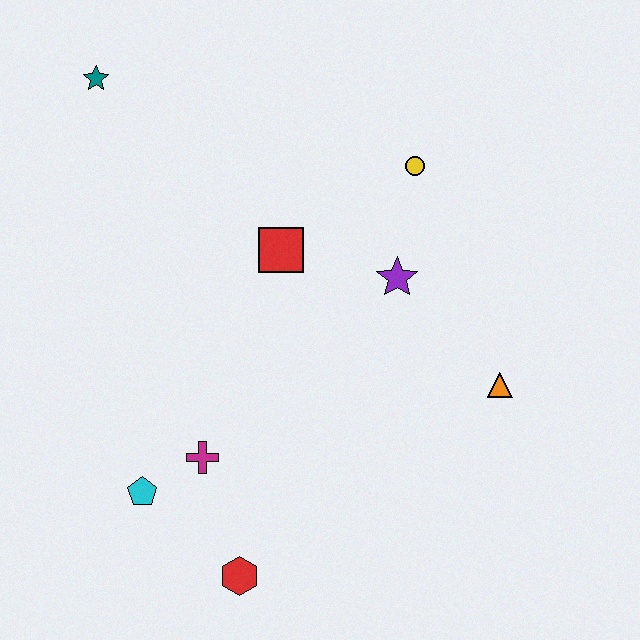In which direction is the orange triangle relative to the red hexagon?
The orange triangle is to the right of the red hexagon.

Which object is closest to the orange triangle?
The purple star is closest to the orange triangle.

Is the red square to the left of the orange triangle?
Yes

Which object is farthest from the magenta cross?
The teal star is farthest from the magenta cross.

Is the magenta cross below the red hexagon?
No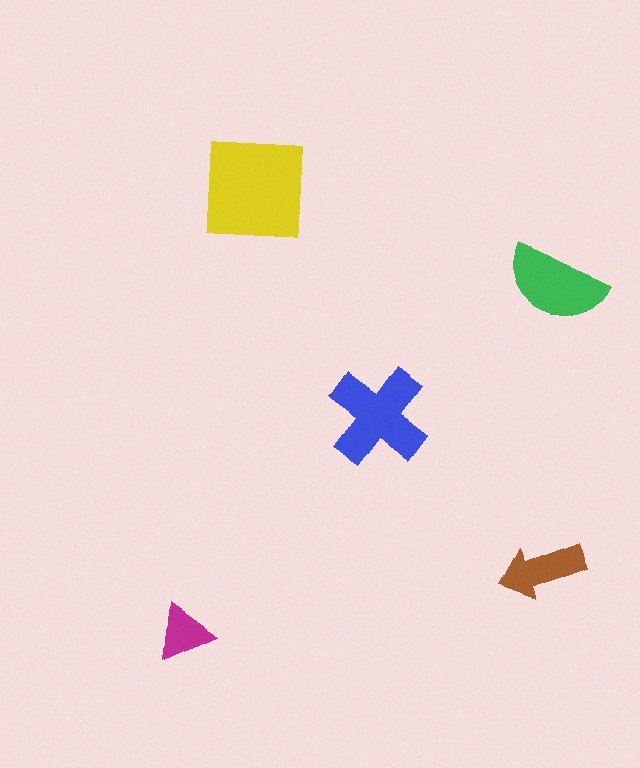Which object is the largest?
The yellow square.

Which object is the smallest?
The magenta triangle.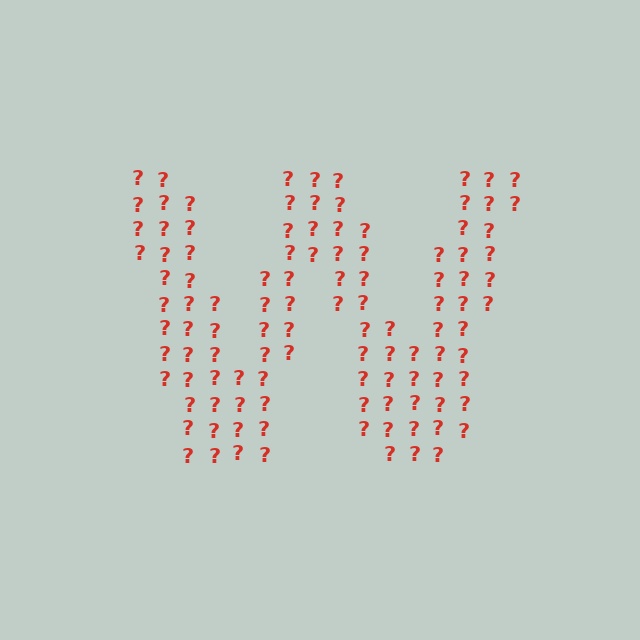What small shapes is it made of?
It is made of small question marks.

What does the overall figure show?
The overall figure shows the letter W.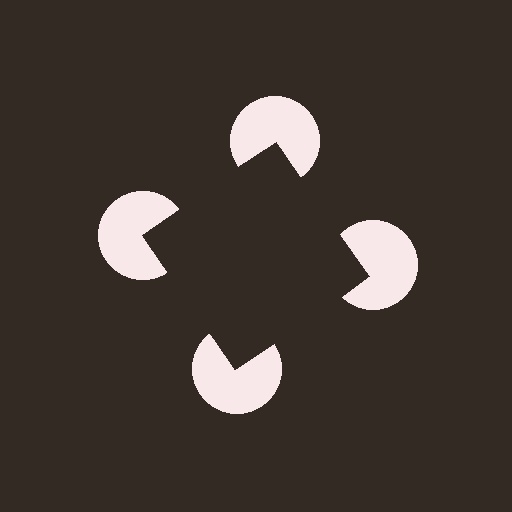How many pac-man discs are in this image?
There are 4 — one at each vertex of the illusory square.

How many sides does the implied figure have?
4 sides.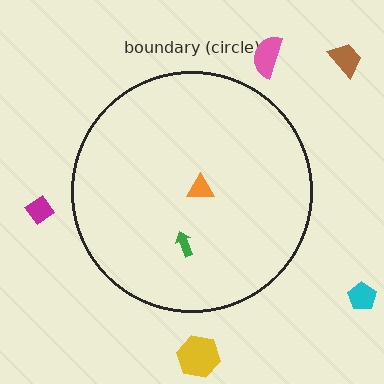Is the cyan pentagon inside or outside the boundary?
Outside.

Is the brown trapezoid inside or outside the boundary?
Outside.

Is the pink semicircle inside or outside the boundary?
Outside.